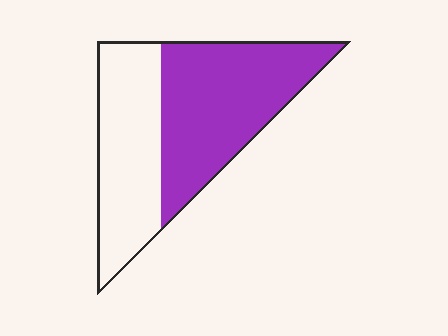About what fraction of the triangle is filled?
About three fifths (3/5).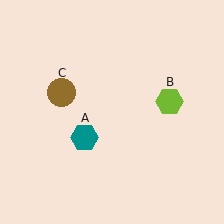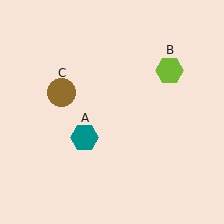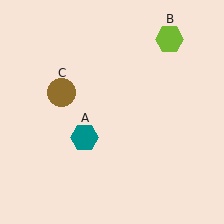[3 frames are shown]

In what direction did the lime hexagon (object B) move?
The lime hexagon (object B) moved up.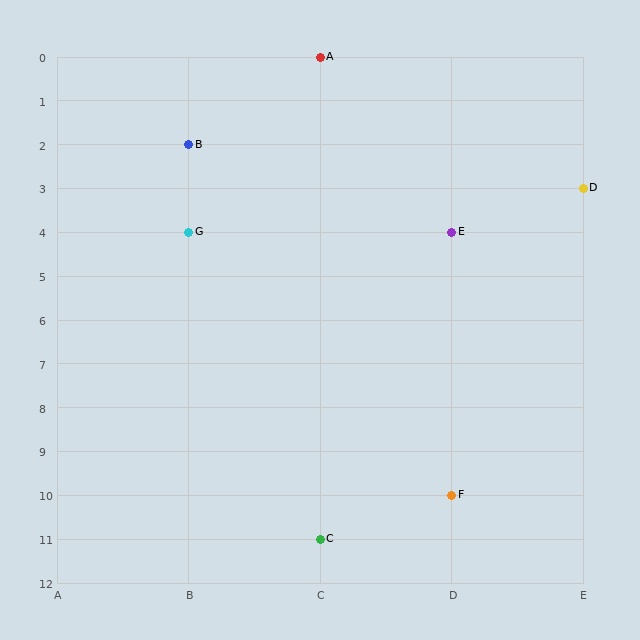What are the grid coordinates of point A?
Point A is at grid coordinates (C, 0).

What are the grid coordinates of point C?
Point C is at grid coordinates (C, 11).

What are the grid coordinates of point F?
Point F is at grid coordinates (D, 10).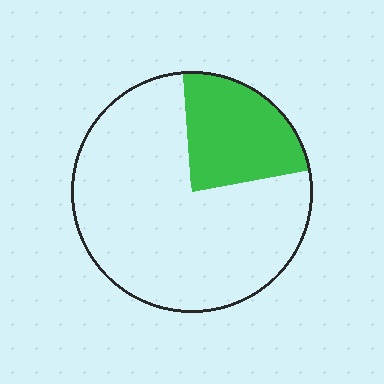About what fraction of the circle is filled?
About one quarter (1/4).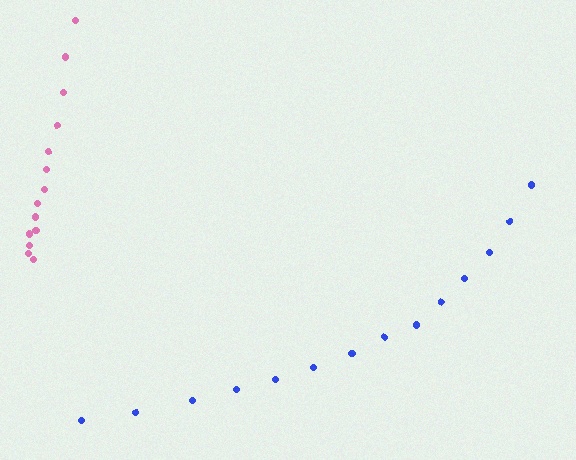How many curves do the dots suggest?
There are 2 distinct paths.